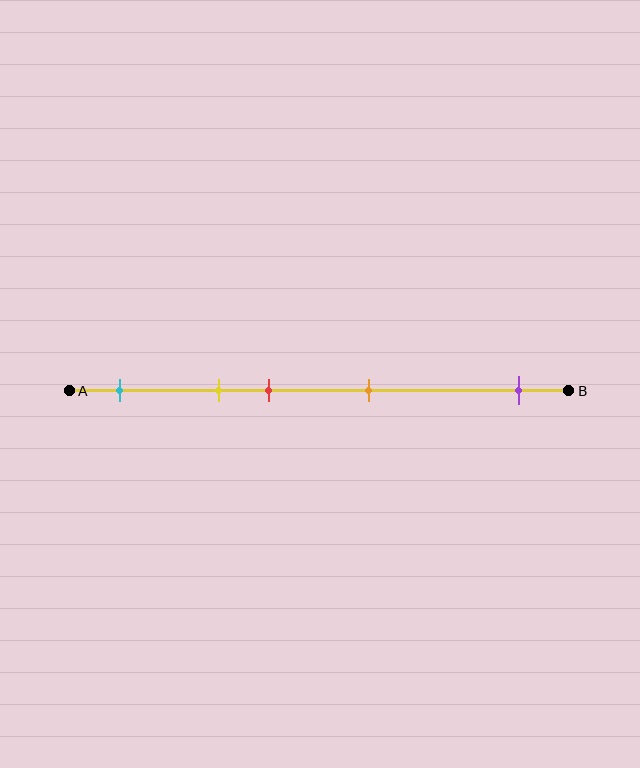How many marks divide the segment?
There are 5 marks dividing the segment.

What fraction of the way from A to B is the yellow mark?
The yellow mark is approximately 30% (0.3) of the way from A to B.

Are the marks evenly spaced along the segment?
No, the marks are not evenly spaced.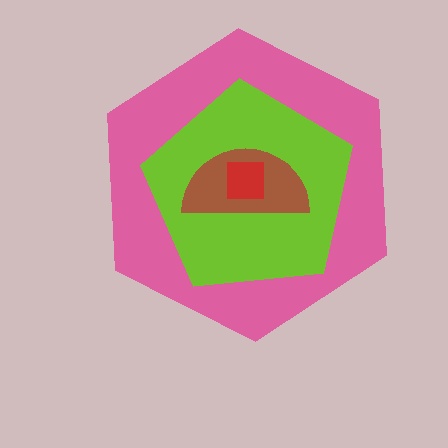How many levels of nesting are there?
4.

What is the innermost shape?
The red square.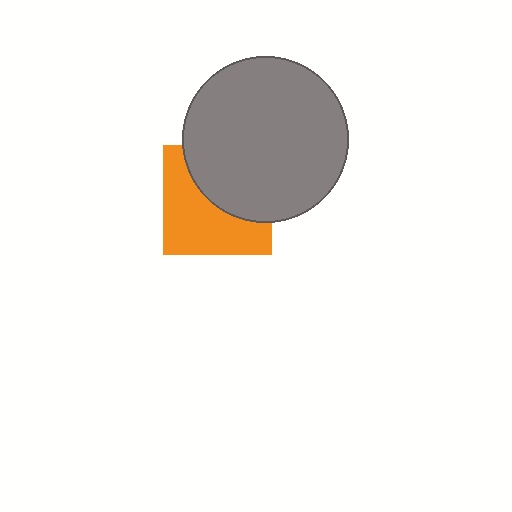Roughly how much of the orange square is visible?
About half of it is visible (roughly 54%).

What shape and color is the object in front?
The object in front is a gray circle.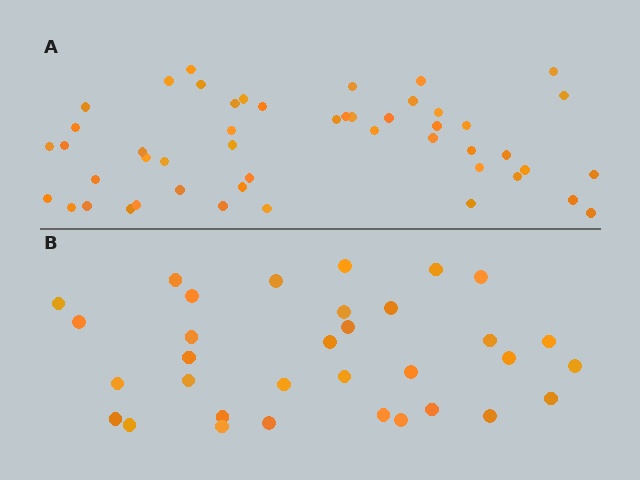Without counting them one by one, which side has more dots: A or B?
Region A (the top region) has more dots.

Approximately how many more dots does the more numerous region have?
Region A has approximately 15 more dots than region B.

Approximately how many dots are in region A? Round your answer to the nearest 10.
About 50 dots. (The exact count is 49, which rounds to 50.)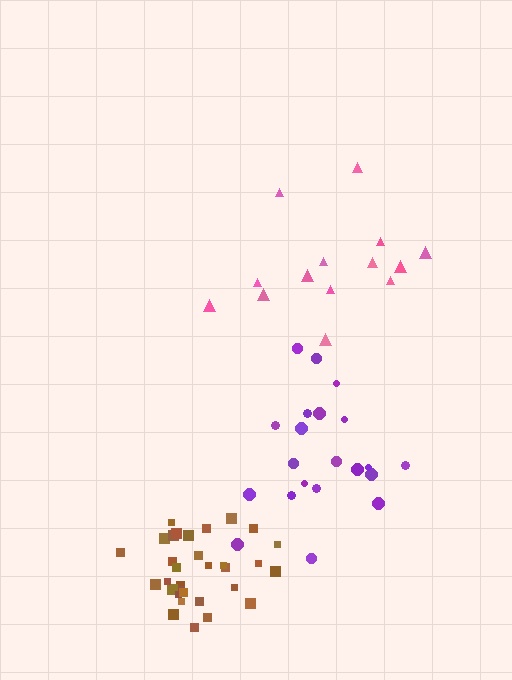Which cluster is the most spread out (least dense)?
Pink.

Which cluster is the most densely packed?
Brown.